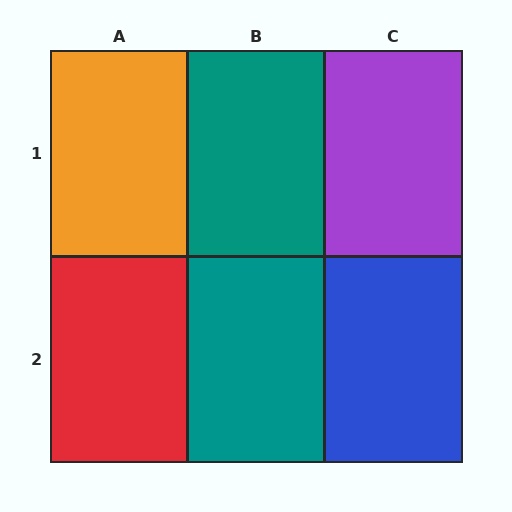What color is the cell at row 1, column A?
Orange.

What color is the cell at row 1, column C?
Purple.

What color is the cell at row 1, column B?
Teal.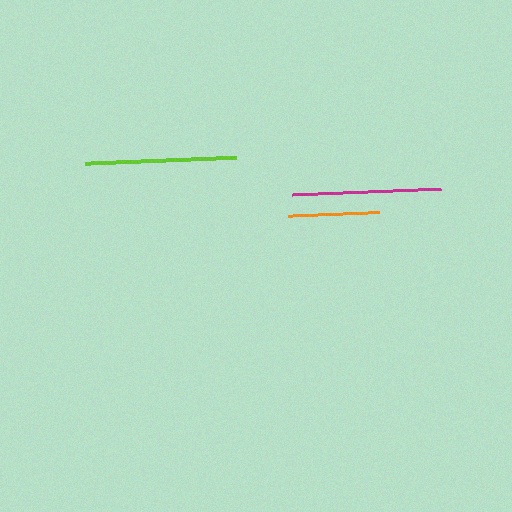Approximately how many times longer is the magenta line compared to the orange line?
The magenta line is approximately 1.6 times the length of the orange line.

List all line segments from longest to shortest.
From longest to shortest: lime, magenta, orange.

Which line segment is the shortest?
The orange line is the shortest at approximately 91 pixels.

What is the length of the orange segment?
The orange segment is approximately 91 pixels long.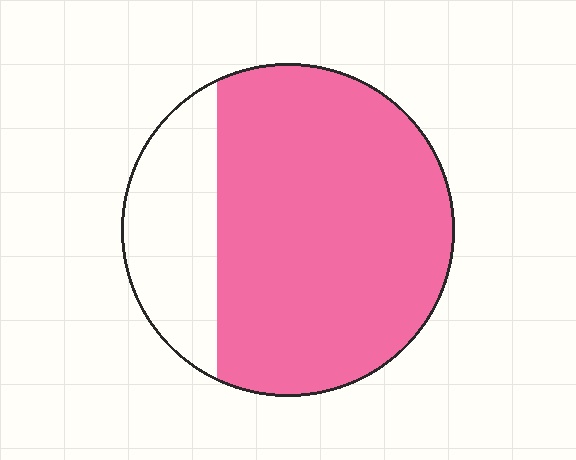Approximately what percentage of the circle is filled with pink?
Approximately 75%.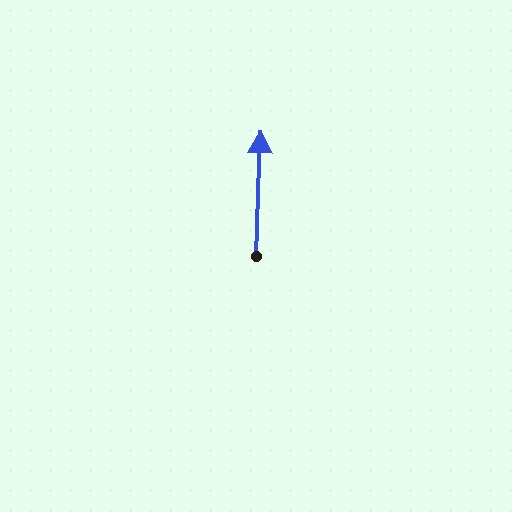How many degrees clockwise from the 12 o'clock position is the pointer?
Approximately 2 degrees.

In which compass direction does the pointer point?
North.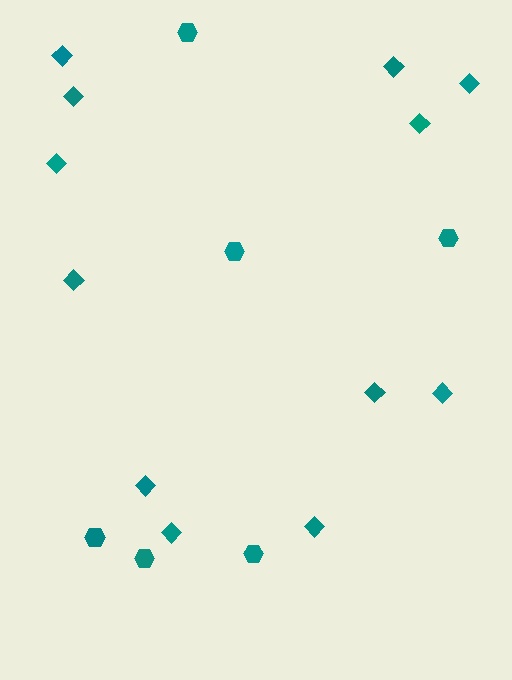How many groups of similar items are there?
There are 2 groups: one group of diamonds (12) and one group of hexagons (6).